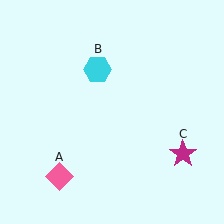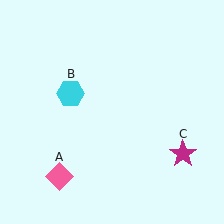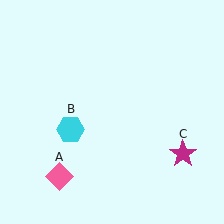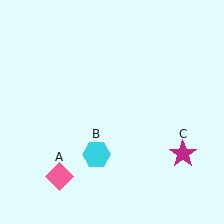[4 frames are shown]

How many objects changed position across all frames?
1 object changed position: cyan hexagon (object B).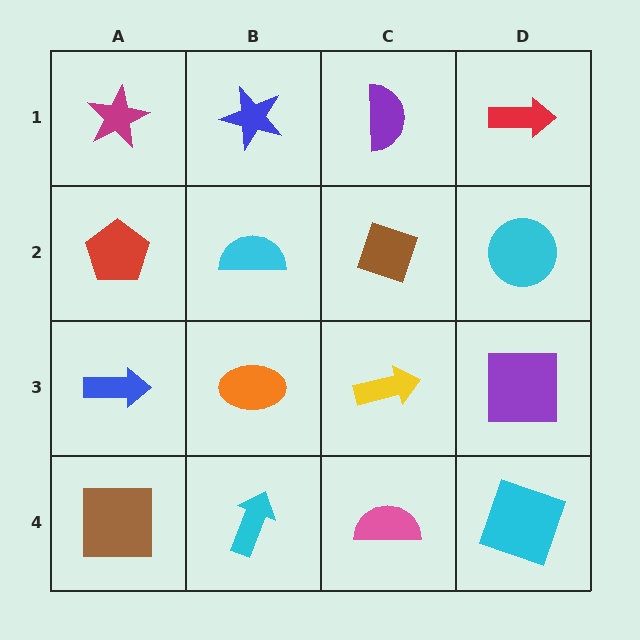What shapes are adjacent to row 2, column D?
A red arrow (row 1, column D), a purple square (row 3, column D), a brown diamond (row 2, column C).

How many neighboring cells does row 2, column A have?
3.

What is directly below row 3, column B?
A cyan arrow.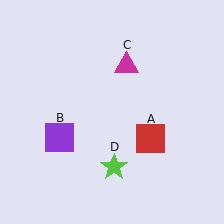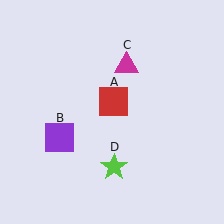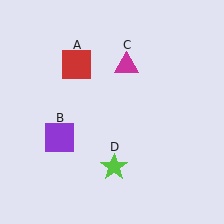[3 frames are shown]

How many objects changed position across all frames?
1 object changed position: red square (object A).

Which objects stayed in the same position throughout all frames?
Purple square (object B) and magenta triangle (object C) and lime star (object D) remained stationary.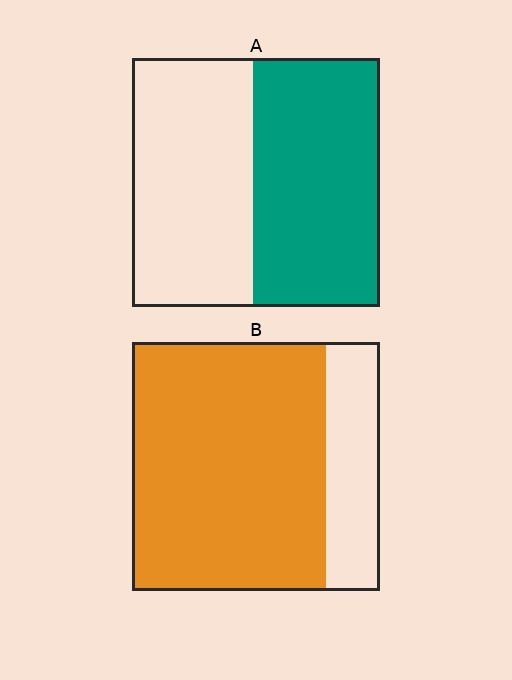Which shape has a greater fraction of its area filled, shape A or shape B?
Shape B.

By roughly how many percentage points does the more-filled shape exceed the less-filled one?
By roughly 25 percentage points (B over A).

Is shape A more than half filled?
Roughly half.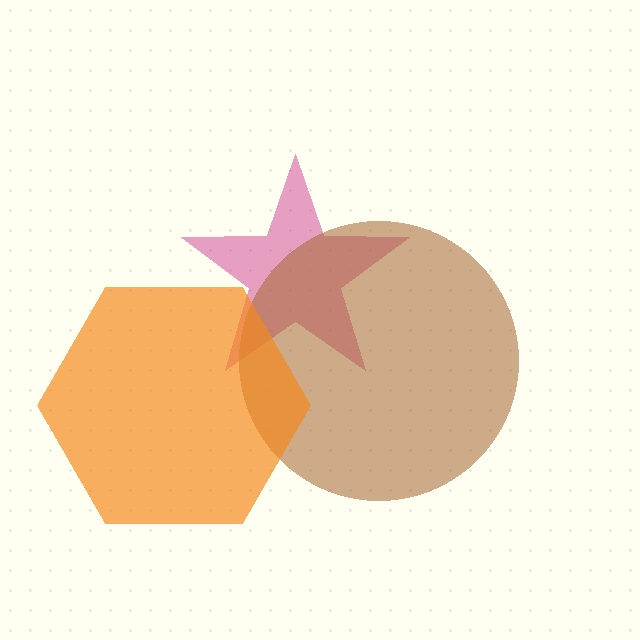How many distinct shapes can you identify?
There are 3 distinct shapes: a magenta star, a brown circle, an orange hexagon.